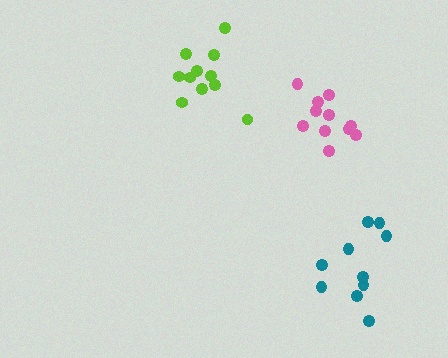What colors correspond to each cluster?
The clusters are colored: lime, pink, teal.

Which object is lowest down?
The teal cluster is bottommost.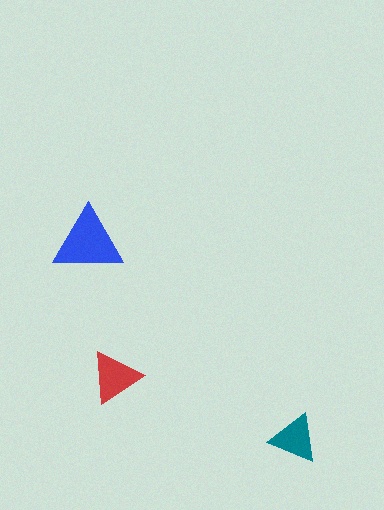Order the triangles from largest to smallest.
the blue one, the red one, the teal one.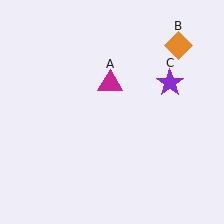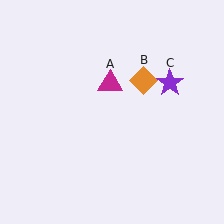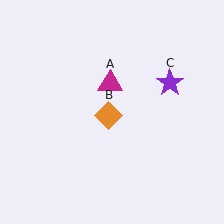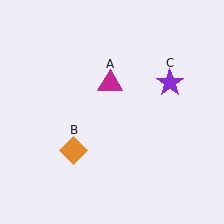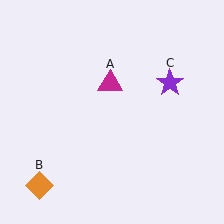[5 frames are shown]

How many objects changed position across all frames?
1 object changed position: orange diamond (object B).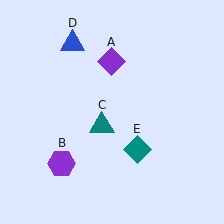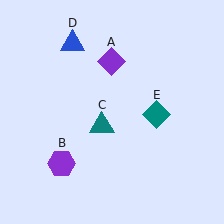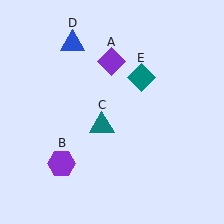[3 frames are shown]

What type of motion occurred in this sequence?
The teal diamond (object E) rotated counterclockwise around the center of the scene.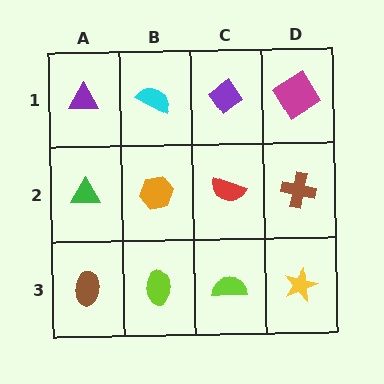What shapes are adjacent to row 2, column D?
A magenta diamond (row 1, column D), a yellow star (row 3, column D), a red semicircle (row 2, column C).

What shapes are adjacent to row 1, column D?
A brown cross (row 2, column D), a purple diamond (row 1, column C).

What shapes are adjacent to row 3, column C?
A red semicircle (row 2, column C), a lime ellipse (row 3, column B), a yellow star (row 3, column D).